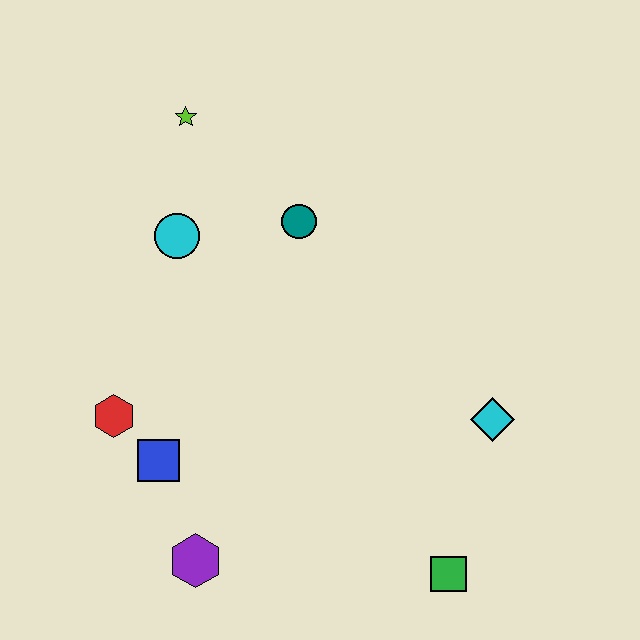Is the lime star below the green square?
No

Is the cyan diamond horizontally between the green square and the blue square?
No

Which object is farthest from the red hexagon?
The cyan diamond is farthest from the red hexagon.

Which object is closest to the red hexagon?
The blue square is closest to the red hexagon.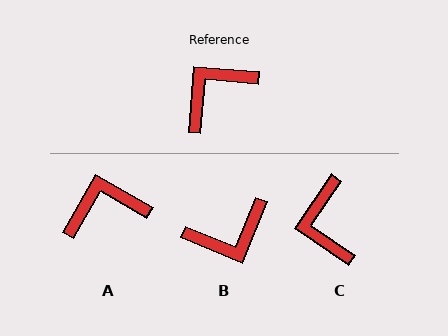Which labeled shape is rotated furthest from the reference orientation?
B, about 163 degrees away.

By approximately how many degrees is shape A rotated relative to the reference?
Approximately 25 degrees clockwise.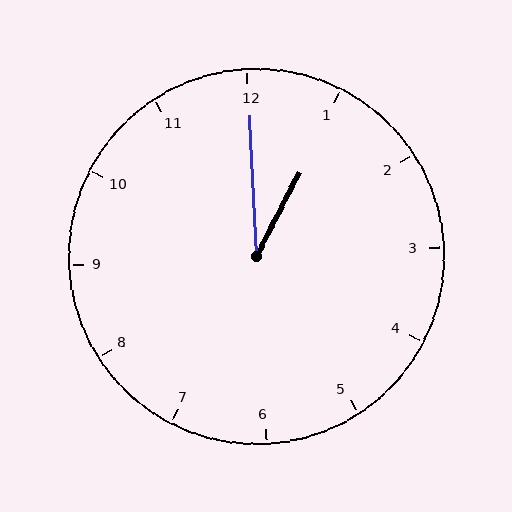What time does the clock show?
1:00.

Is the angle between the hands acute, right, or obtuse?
It is acute.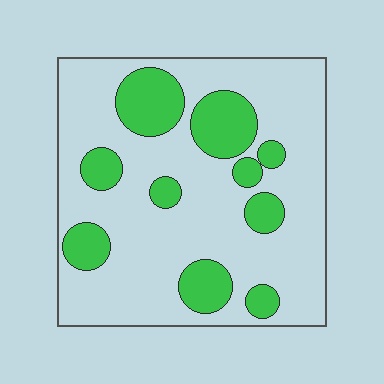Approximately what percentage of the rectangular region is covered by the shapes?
Approximately 25%.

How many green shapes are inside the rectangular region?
10.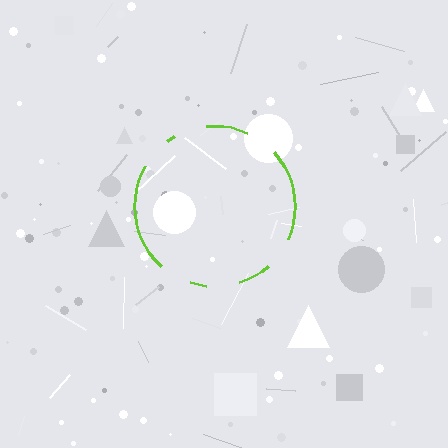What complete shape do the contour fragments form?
The contour fragments form a circle.